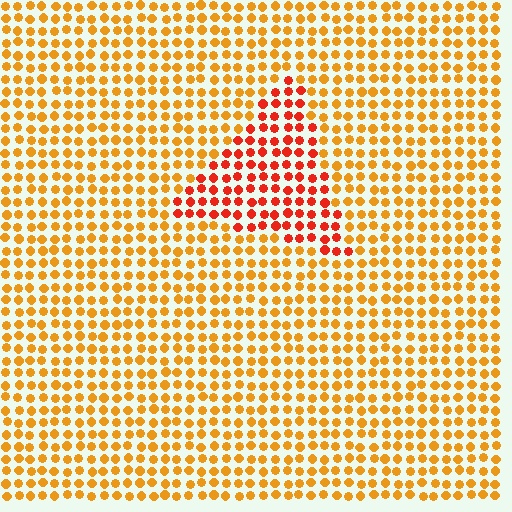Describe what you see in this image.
The image is filled with small orange elements in a uniform arrangement. A triangle-shaped region is visible where the elements are tinted to a slightly different hue, forming a subtle color boundary.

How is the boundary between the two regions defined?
The boundary is defined purely by a slight shift in hue (about 33 degrees). Spacing, size, and orientation are identical on both sides.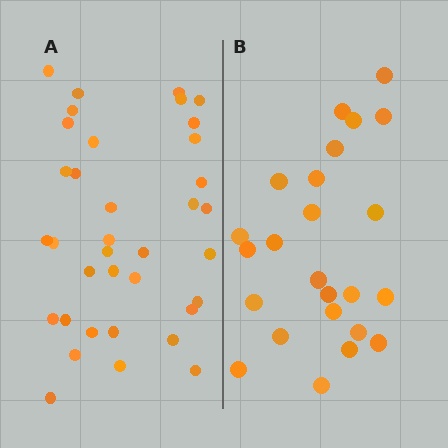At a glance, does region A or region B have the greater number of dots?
Region A (the left region) has more dots.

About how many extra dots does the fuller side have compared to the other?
Region A has roughly 12 or so more dots than region B.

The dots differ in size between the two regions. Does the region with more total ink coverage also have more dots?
No. Region B has more total ink coverage because its dots are larger, but region A actually contains more individual dots. Total area can be misleading — the number of items is what matters here.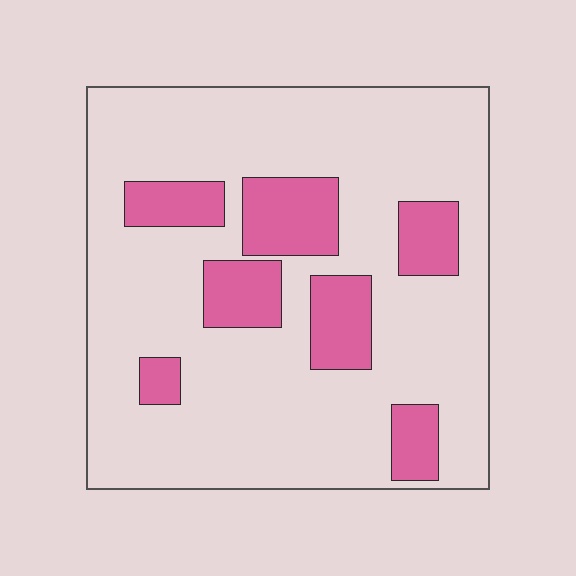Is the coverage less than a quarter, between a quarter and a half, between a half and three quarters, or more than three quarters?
Less than a quarter.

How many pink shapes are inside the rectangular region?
7.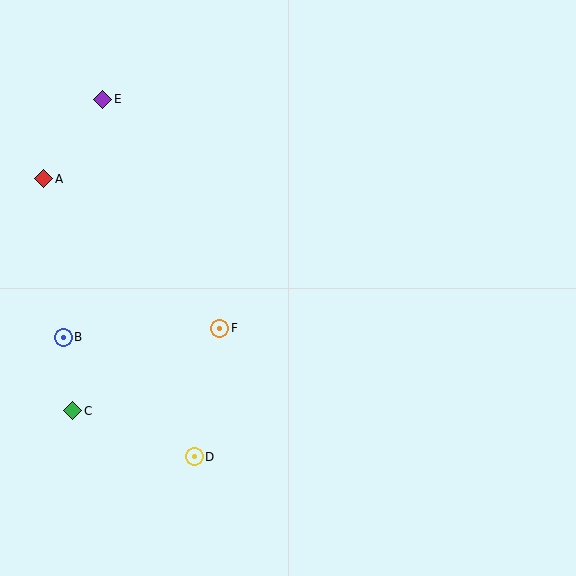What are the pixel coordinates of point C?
Point C is at (73, 411).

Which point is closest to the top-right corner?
Point E is closest to the top-right corner.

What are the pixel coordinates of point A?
Point A is at (44, 179).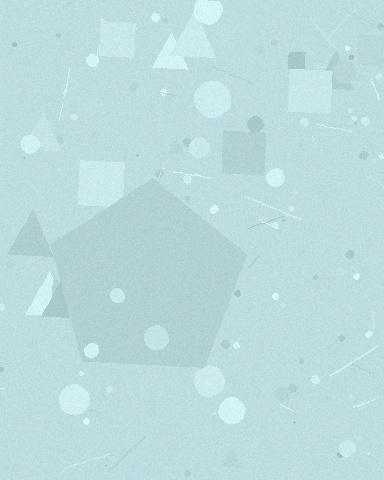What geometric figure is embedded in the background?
A pentagon is embedded in the background.